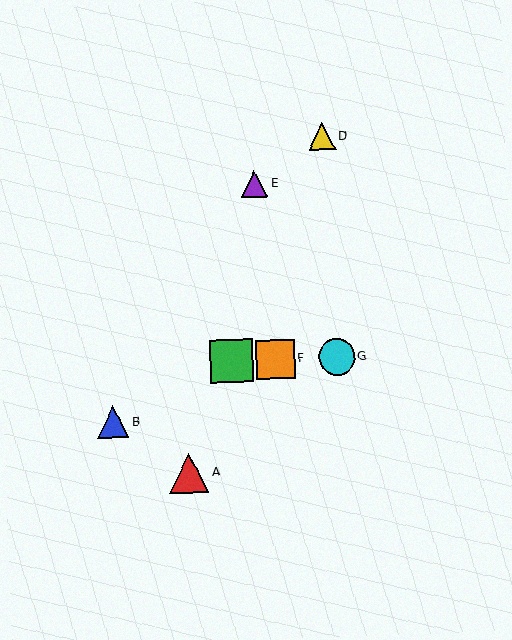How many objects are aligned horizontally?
3 objects (C, F, G) are aligned horizontally.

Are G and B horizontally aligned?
No, G is at y≈357 and B is at y≈422.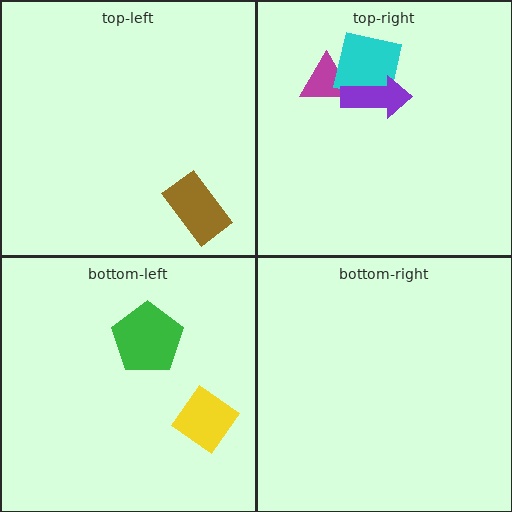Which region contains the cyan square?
The top-right region.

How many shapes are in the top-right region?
3.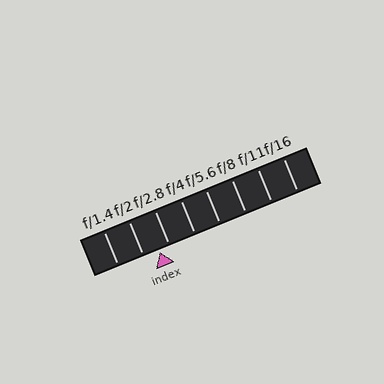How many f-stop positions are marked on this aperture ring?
There are 8 f-stop positions marked.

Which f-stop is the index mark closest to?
The index mark is closest to f/2.8.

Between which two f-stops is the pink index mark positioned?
The index mark is between f/2 and f/2.8.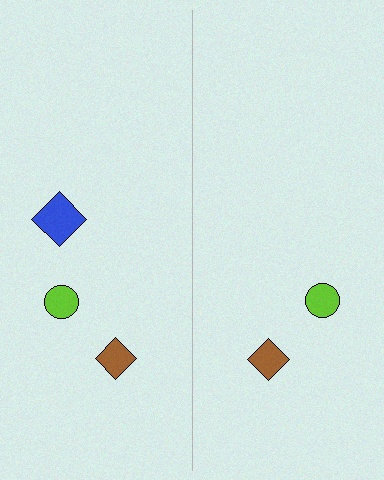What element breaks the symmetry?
A blue diamond is missing from the right side.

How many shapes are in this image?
There are 5 shapes in this image.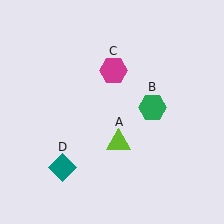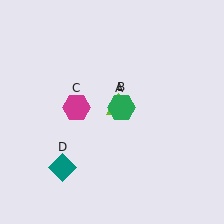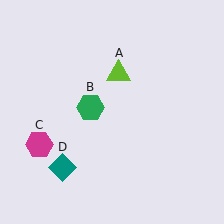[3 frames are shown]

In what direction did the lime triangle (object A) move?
The lime triangle (object A) moved up.